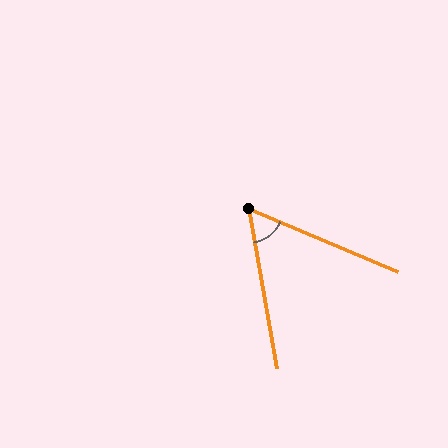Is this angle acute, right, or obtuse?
It is acute.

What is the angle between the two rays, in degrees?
Approximately 57 degrees.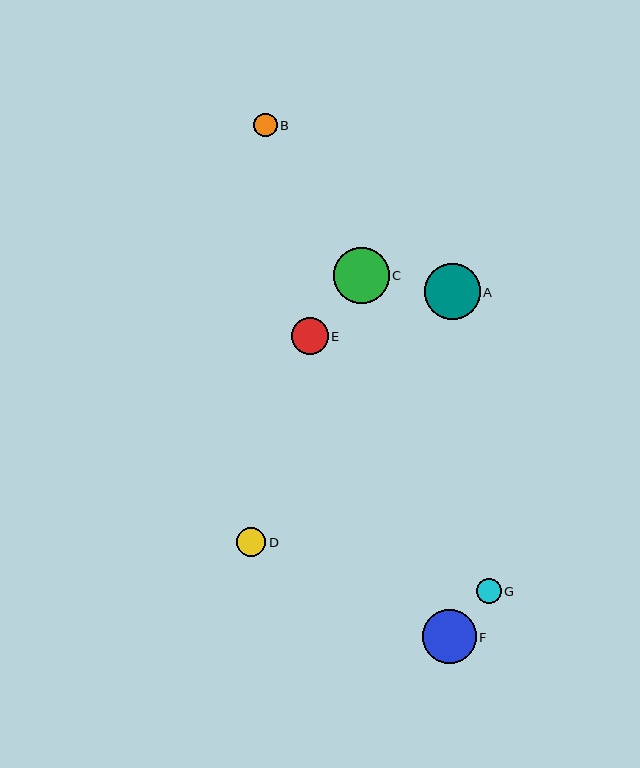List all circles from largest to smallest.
From largest to smallest: C, A, F, E, D, G, B.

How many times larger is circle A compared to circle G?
Circle A is approximately 2.2 times the size of circle G.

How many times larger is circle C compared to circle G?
Circle C is approximately 2.2 times the size of circle G.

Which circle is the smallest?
Circle B is the smallest with a size of approximately 23 pixels.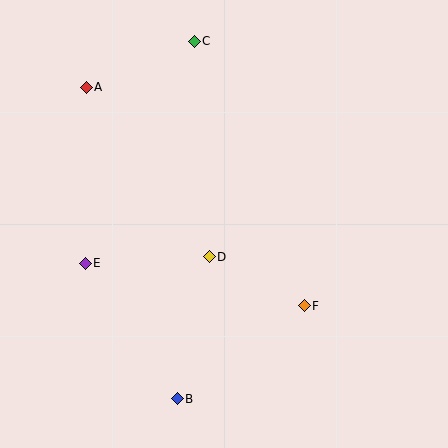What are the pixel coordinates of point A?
Point A is at (86, 87).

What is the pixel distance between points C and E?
The distance between C and E is 248 pixels.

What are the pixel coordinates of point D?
Point D is at (209, 257).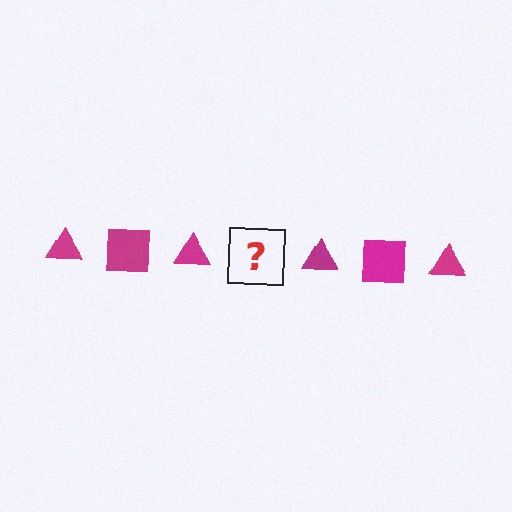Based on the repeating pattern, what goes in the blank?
The blank should be a magenta square.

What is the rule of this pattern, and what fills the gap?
The rule is that the pattern cycles through triangle, square shapes in magenta. The gap should be filled with a magenta square.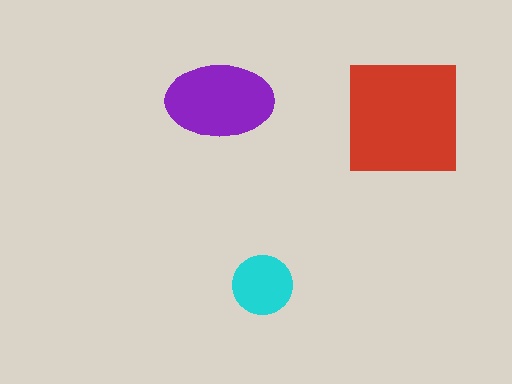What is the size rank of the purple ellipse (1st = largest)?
2nd.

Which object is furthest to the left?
The purple ellipse is leftmost.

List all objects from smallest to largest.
The cyan circle, the purple ellipse, the red square.